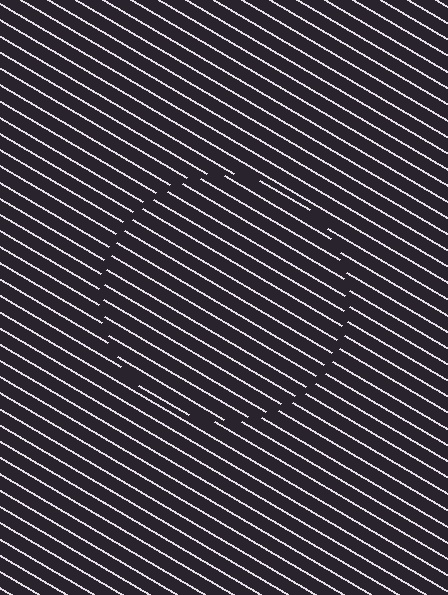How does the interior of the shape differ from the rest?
The interior of the shape contains the same grating, shifted by half a period — the contour is defined by the phase discontinuity where line-ends from the inner and outer gratings abut.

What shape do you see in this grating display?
An illusory circle. The interior of the shape contains the same grating, shifted by half a period — the contour is defined by the phase discontinuity where line-ends from the inner and outer gratings abut.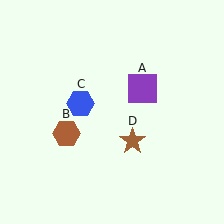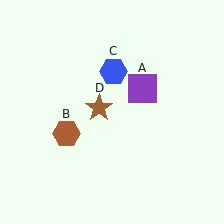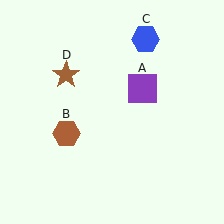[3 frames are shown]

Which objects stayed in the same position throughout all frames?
Purple square (object A) and brown hexagon (object B) remained stationary.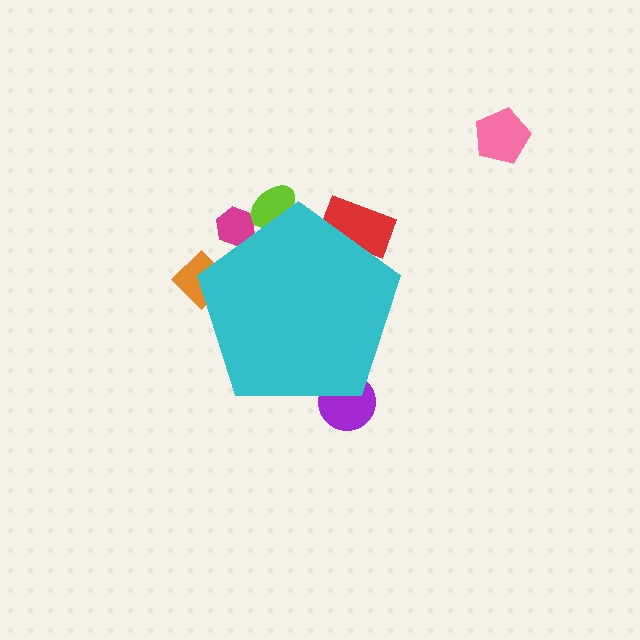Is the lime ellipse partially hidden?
Yes, the lime ellipse is partially hidden behind the cyan pentagon.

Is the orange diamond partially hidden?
Yes, the orange diamond is partially hidden behind the cyan pentagon.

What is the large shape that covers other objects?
A cyan pentagon.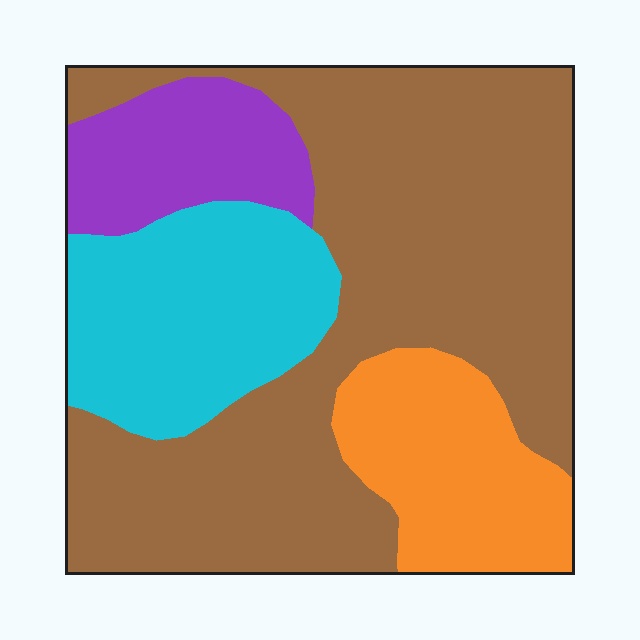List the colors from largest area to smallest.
From largest to smallest: brown, cyan, orange, purple.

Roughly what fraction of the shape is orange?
Orange covers around 15% of the shape.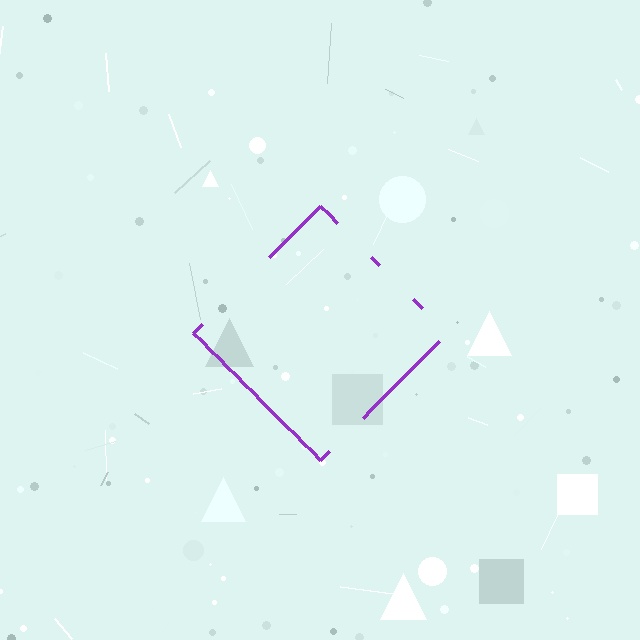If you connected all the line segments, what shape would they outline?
They would outline a diamond.